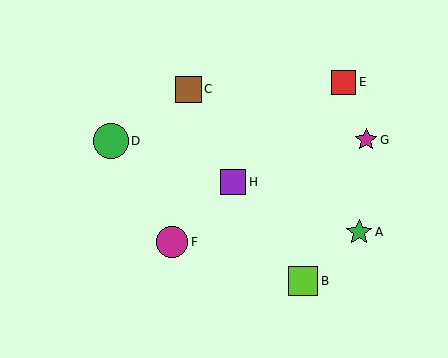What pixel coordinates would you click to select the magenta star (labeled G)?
Click at (366, 140) to select the magenta star G.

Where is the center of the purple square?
The center of the purple square is at (233, 182).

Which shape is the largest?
The green circle (labeled D) is the largest.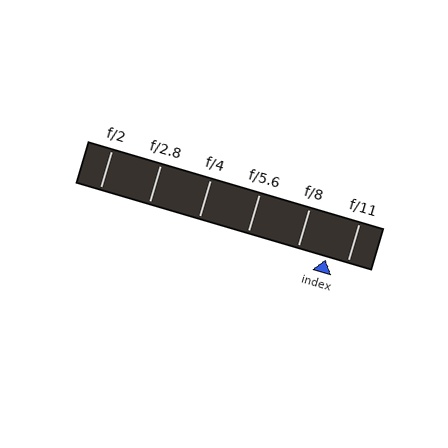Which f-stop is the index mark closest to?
The index mark is closest to f/11.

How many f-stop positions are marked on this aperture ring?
There are 6 f-stop positions marked.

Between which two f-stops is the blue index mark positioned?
The index mark is between f/8 and f/11.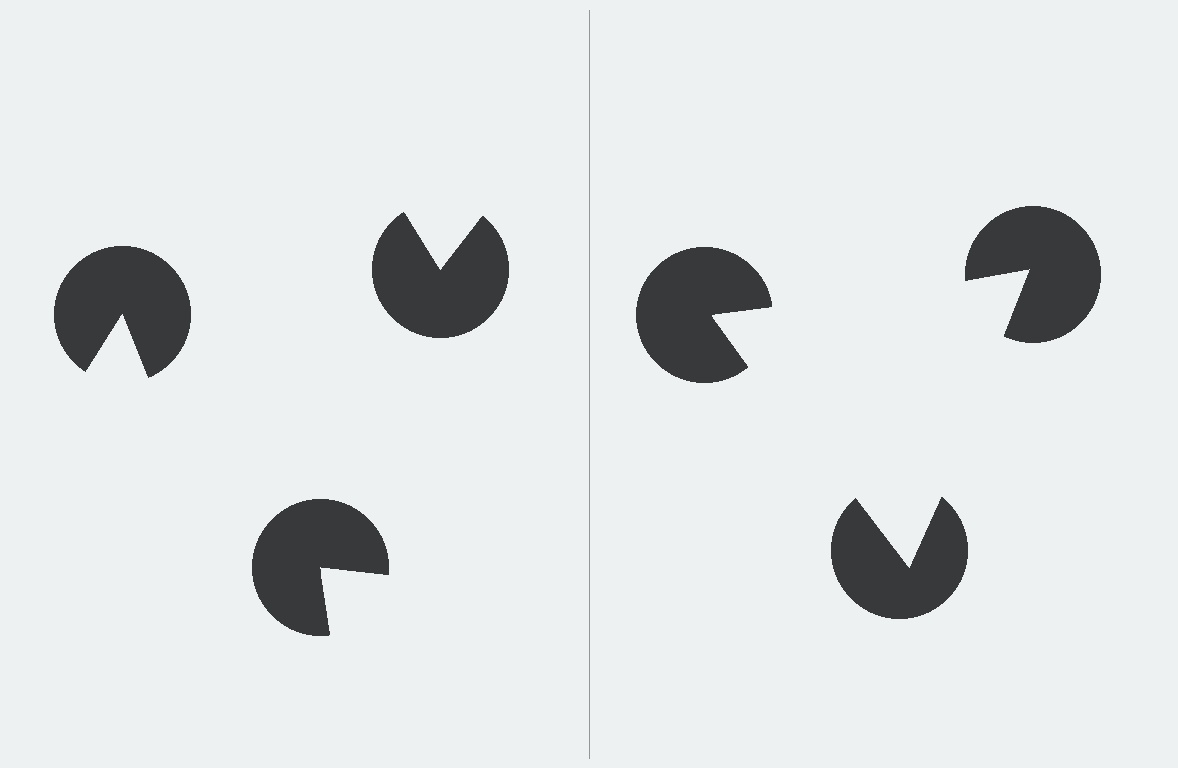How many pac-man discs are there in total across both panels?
6 — 3 on each side.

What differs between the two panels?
The pac-man discs are positioned identically on both sides; only the wedge orientations differ. On the right they align to a triangle; on the left they are misaligned.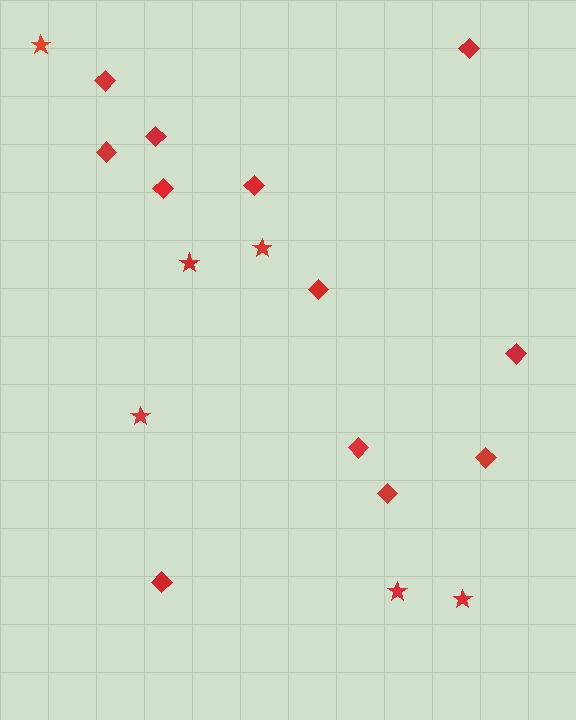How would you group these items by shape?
There are 2 groups: one group of stars (6) and one group of diamonds (12).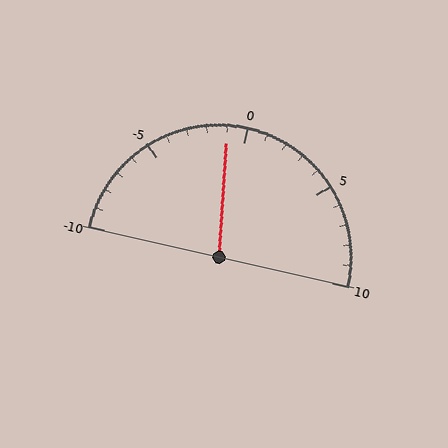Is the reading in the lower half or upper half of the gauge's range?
The reading is in the lower half of the range (-10 to 10).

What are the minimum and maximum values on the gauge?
The gauge ranges from -10 to 10.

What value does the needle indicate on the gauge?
The needle indicates approximately -1.